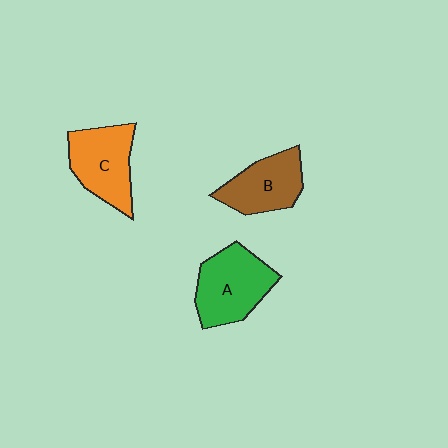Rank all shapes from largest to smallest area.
From largest to smallest: A (green), C (orange), B (brown).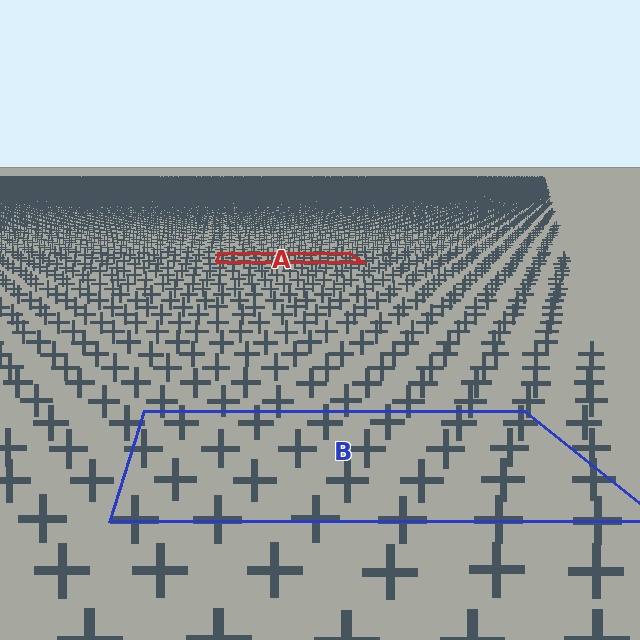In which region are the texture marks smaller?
The texture marks are smaller in region A, because it is farther away.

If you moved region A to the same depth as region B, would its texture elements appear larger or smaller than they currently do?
They would appear larger. At a closer depth, the same texture elements are projected at a bigger on-screen size.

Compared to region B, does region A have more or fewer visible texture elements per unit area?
Region A has more texture elements per unit area — they are packed more densely because it is farther away.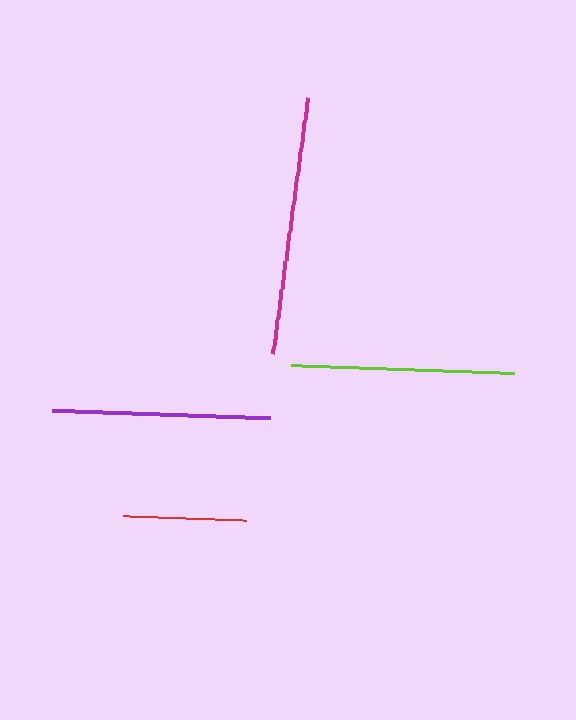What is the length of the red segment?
The red segment is approximately 122 pixels long.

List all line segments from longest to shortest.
From longest to shortest: magenta, lime, purple, red.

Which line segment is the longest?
The magenta line is the longest at approximately 258 pixels.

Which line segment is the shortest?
The red line is the shortest at approximately 122 pixels.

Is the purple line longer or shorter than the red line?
The purple line is longer than the red line.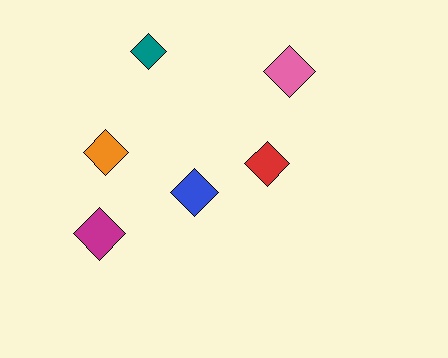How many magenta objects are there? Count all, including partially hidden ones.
There is 1 magenta object.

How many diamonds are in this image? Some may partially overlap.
There are 6 diamonds.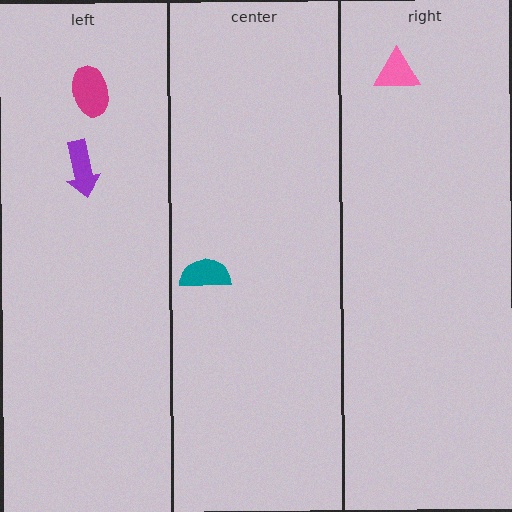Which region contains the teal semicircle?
The center region.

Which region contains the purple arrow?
The left region.